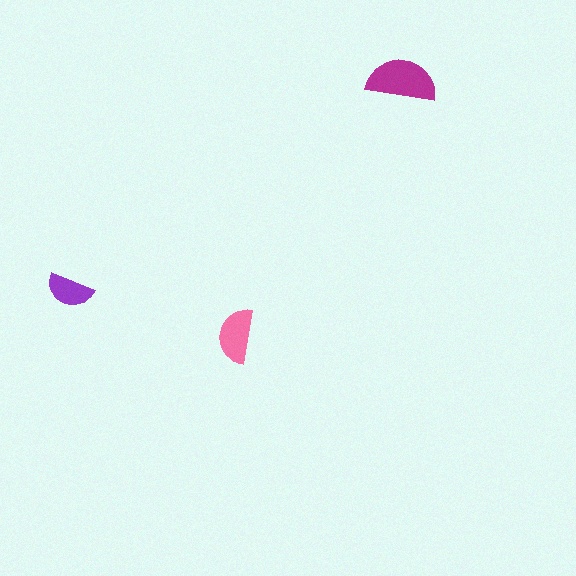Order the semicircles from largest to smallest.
the magenta one, the pink one, the purple one.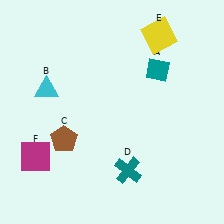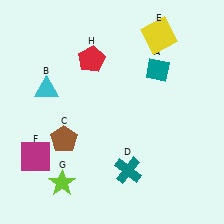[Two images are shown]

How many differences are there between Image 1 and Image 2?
There are 2 differences between the two images.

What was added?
A lime star (G), a red pentagon (H) were added in Image 2.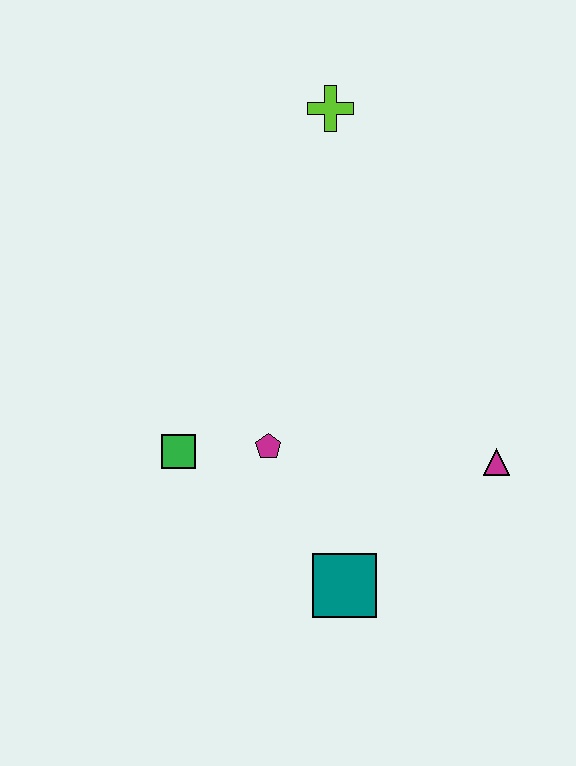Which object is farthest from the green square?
The lime cross is farthest from the green square.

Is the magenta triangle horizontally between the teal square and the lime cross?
No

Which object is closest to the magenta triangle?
The teal square is closest to the magenta triangle.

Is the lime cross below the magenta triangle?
No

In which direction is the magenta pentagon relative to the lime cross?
The magenta pentagon is below the lime cross.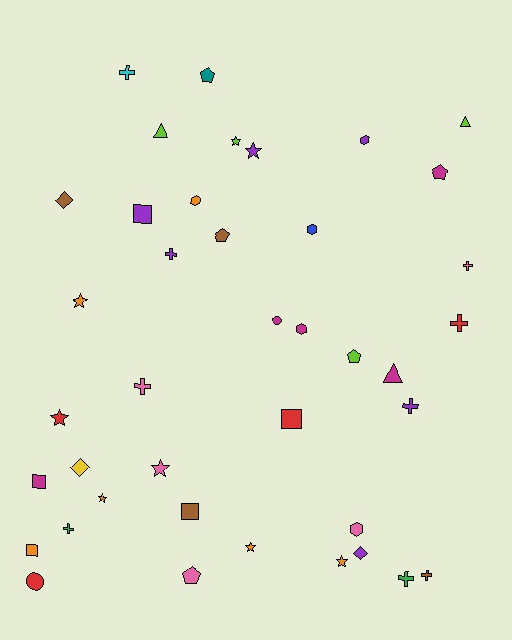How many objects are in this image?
There are 40 objects.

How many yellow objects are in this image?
There is 1 yellow object.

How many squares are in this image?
There are 5 squares.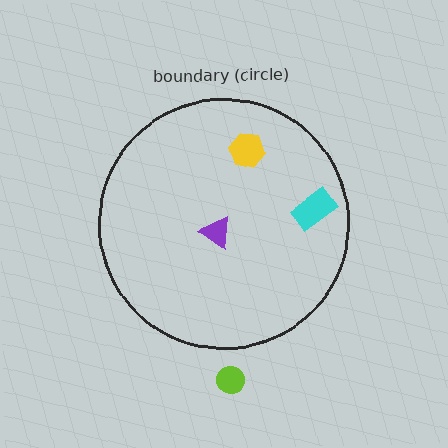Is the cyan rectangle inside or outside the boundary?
Inside.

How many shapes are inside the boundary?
3 inside, 1 outside.